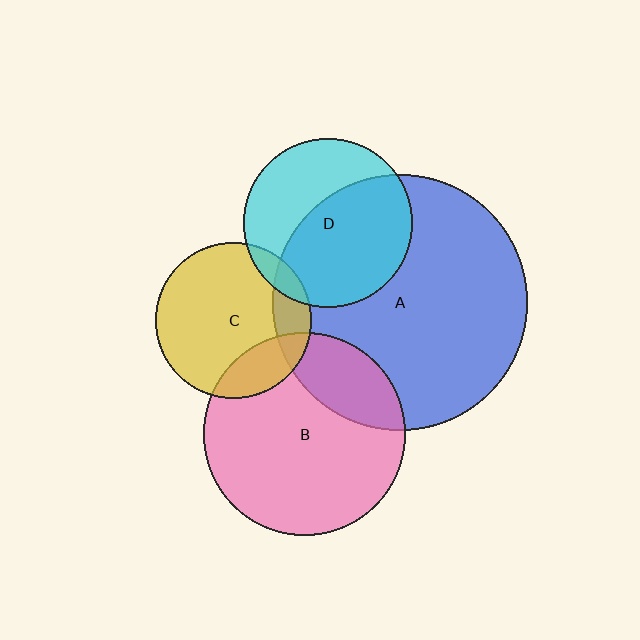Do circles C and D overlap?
Yes.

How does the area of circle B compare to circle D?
Approximately 1.4 times.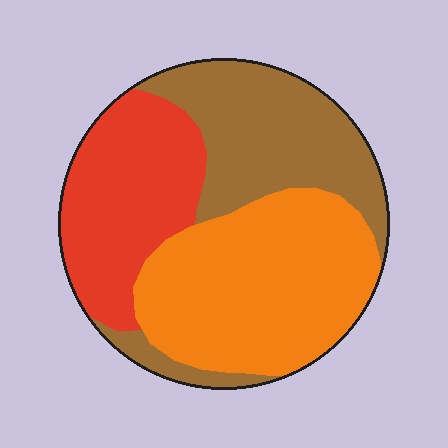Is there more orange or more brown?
Orange.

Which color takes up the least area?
Red, at roughly 25%.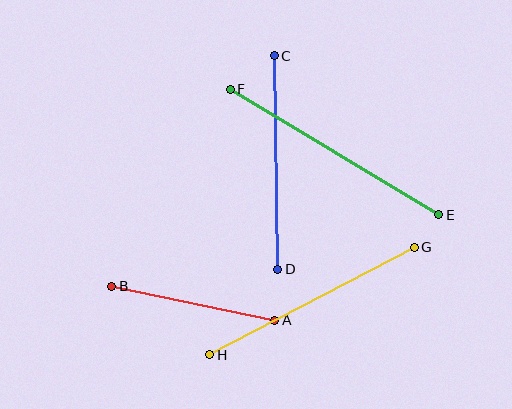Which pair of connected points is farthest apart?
Points E and F are farthest apart.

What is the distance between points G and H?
The distance is approximately 231 pixels.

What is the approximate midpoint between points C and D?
The midpoint is at approximately (276, 162) pixels.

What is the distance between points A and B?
The distance is approximately 167 pixels.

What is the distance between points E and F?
The distance is approximately 244 pixels.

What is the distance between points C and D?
The distance is approximately 214 pixels.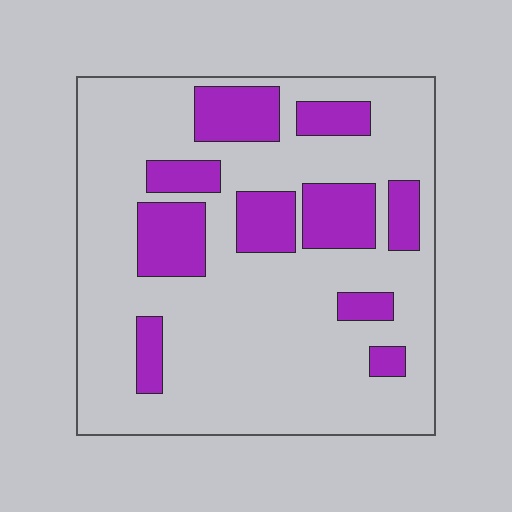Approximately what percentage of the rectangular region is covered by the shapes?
Approximately 25%.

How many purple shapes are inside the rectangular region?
10.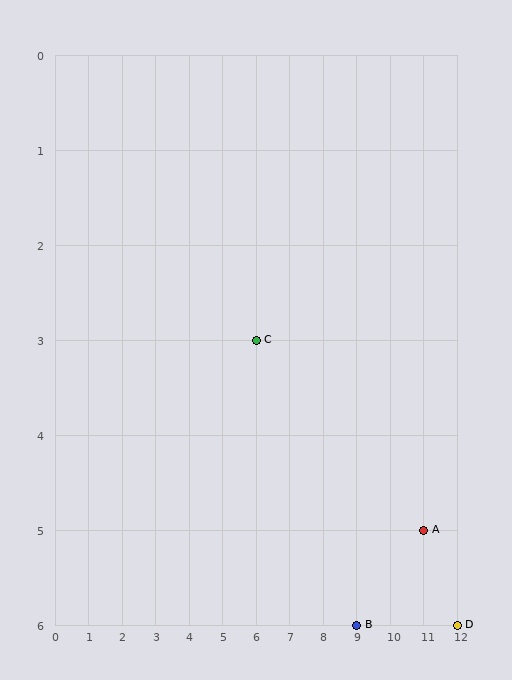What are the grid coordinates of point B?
Point B is at grid coordinates (9, 6).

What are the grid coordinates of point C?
Point C is at grid coordinates (6, 3).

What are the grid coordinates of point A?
Point A is at grid coordinates (11, 5).